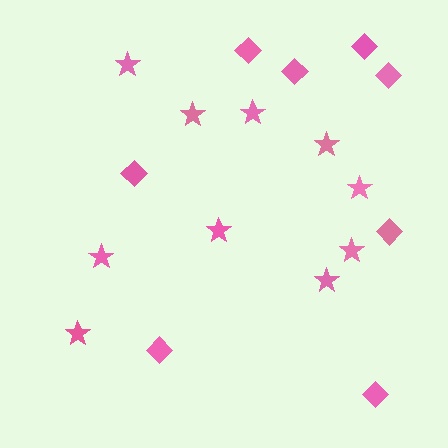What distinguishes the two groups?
There are 2 groups: one group of stars (10) and one group of diamonds (8).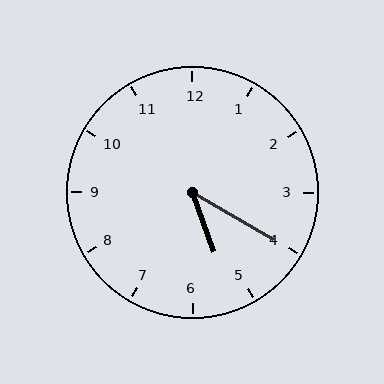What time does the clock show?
5:20.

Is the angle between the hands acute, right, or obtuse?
It is acute.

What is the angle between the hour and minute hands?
Approximately 40 degrees.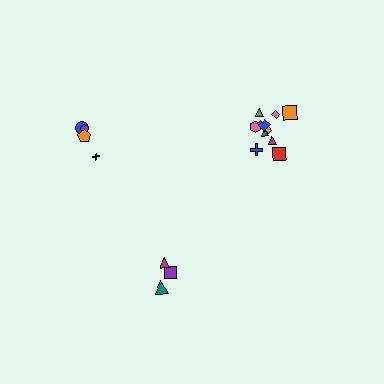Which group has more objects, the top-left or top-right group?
The top-right group.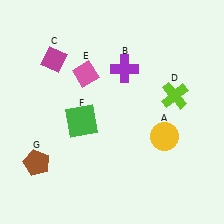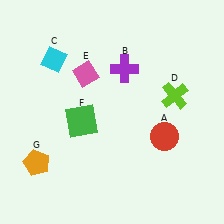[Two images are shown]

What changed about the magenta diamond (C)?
In Image 1, C is magenta. In Image 2, it changed to cyan.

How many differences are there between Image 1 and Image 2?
There are 3 differences between the two images.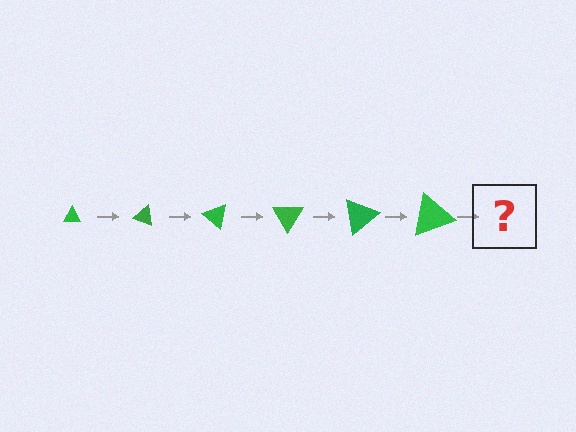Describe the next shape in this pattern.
It should be a triangle, larger than the previous one and rotated 120 degrees from the start.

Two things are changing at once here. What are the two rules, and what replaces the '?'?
The two rules are that the triangle grows larger each step and it rotates 20 degrees each step. The '?' should be a triangle, larger than the previous one and rotated 120 degrees from the start.